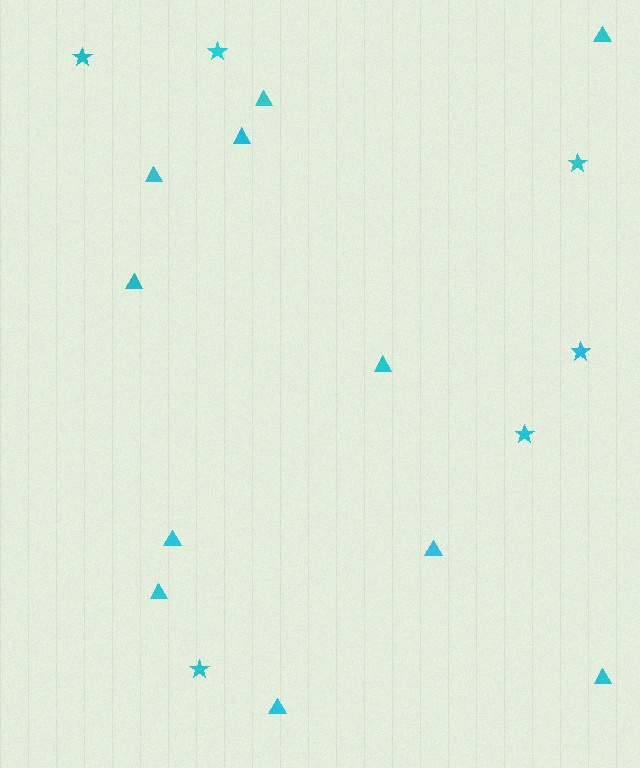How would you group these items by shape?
There are 2 groups: one group of stars (6) and one group of triangles (11).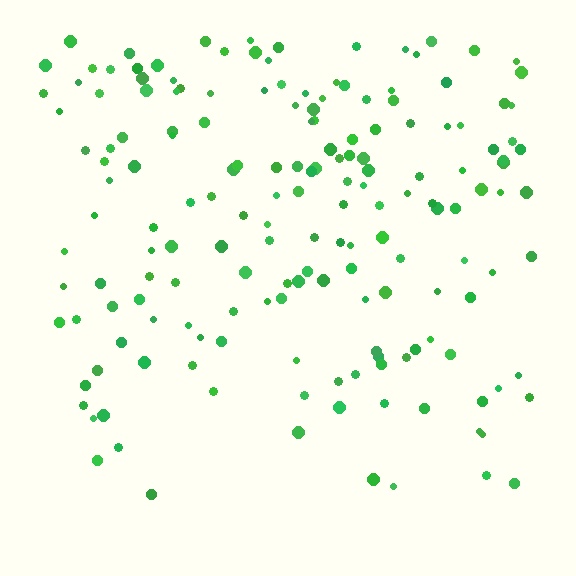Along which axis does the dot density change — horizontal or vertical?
Vertical.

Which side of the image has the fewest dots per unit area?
The bottom.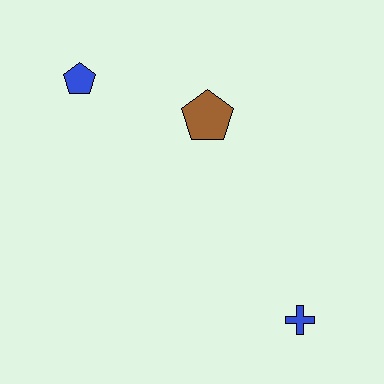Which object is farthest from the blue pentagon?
The blue cross is farthest from the blue pentagon.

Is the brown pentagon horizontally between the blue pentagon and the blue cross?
Yes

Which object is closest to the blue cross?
The brown pentagon is closest to the blue cross.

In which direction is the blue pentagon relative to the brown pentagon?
The blue pentagon is to the left of the brown pentagon.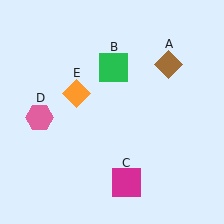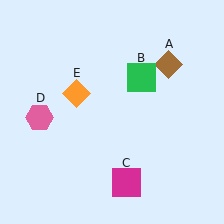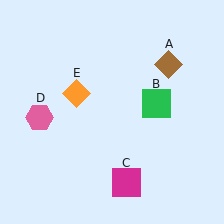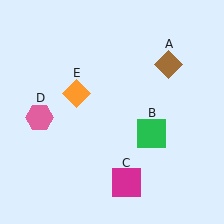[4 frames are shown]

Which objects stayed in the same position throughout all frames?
Brown diamond (object A) and magenta square (object C) and pink hexagon (object D) and orange diamond (object E) remained stationary.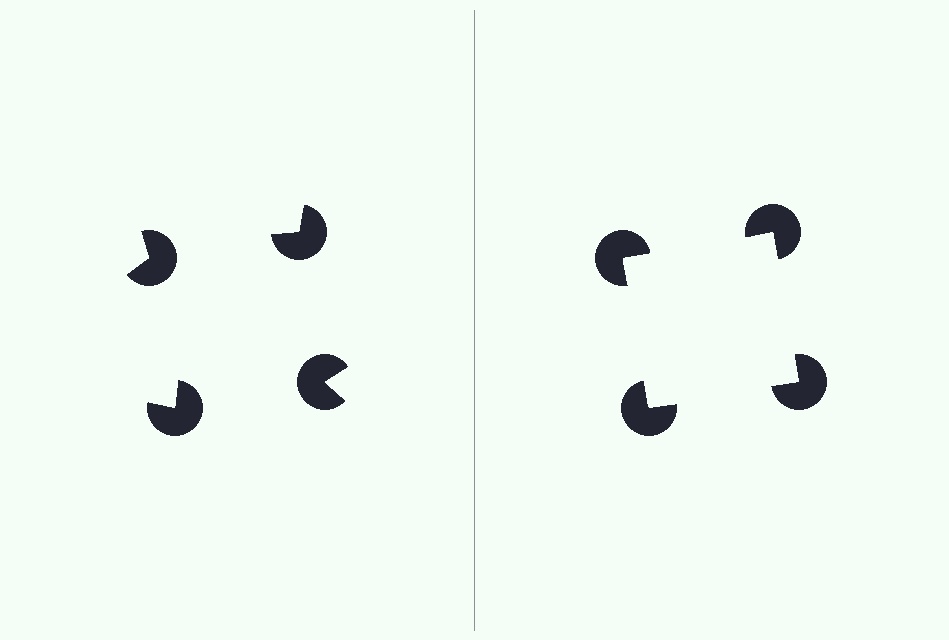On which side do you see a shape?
An illusory square appears on the right side. On the left side the wedge cuts are rotated, so no coherent shape forms.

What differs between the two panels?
The pac-man discs are positioned identically on both sides; only the wedge orientations differ. On the right they align to a square; on the left they are misaligned.